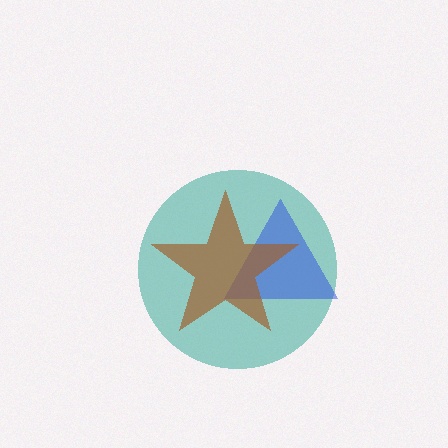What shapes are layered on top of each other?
The layered shapes are: a teal circle, a blue triangle, a brown star.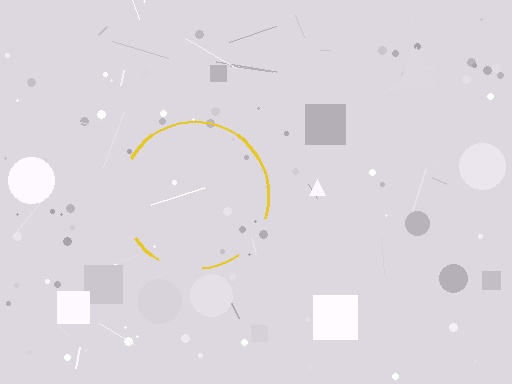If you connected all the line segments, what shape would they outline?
They would outline a circle.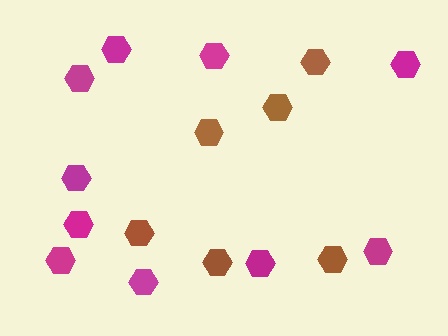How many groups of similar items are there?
There are 2 groups: one group of brown hexagons (6) and one group of magenta hexagons (10).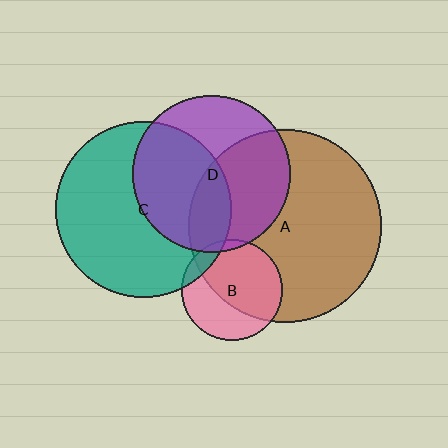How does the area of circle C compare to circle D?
Approximately 1.2 times.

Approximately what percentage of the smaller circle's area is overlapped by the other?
Approximately 50%.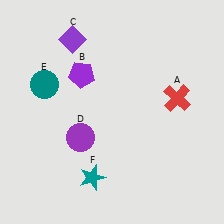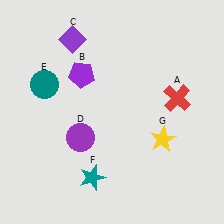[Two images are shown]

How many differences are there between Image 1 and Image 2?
There is 1 difference between the two images.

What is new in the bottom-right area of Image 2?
A yellow star (G) was added in the bottom-right area of Image 2.